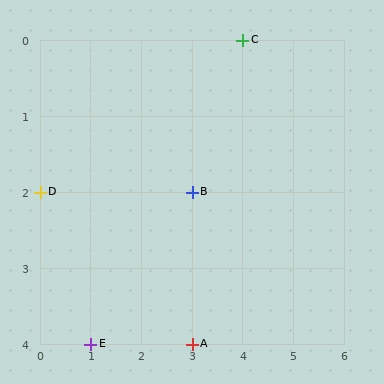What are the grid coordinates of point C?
Point C is at grid coordinates (4, 0).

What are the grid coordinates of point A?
Point A is at grid coordinates (3, 4).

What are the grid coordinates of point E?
Point E is at grid coordinates (1, 4).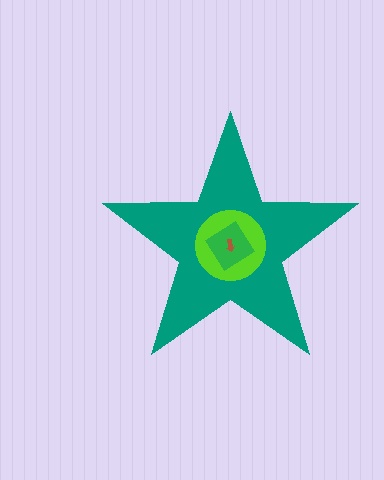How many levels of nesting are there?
4.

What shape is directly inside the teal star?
The lime circle.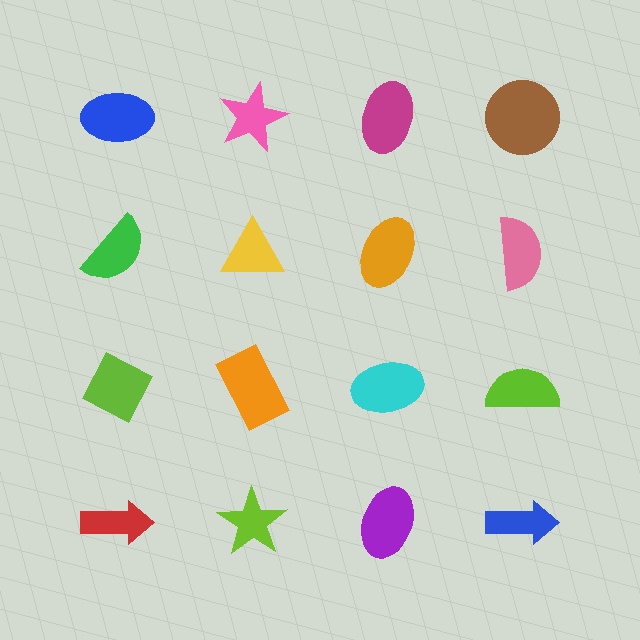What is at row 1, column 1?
A blue ellipse.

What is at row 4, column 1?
A red arrow.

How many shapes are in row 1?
4 shapes.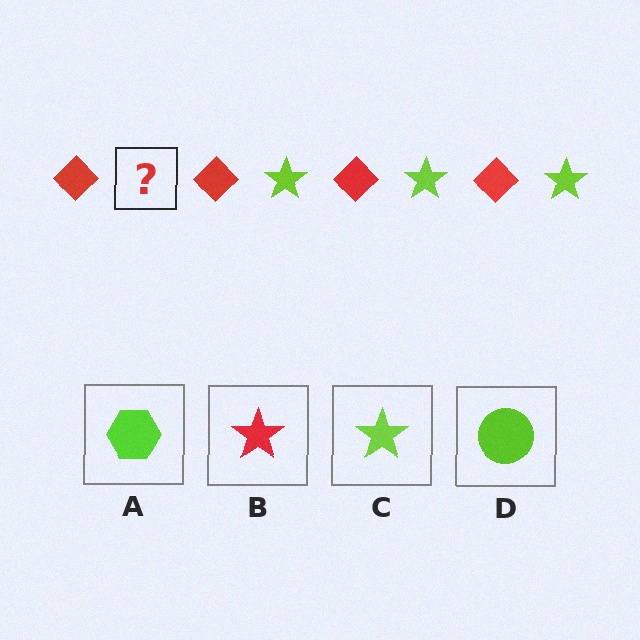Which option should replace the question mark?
Option C.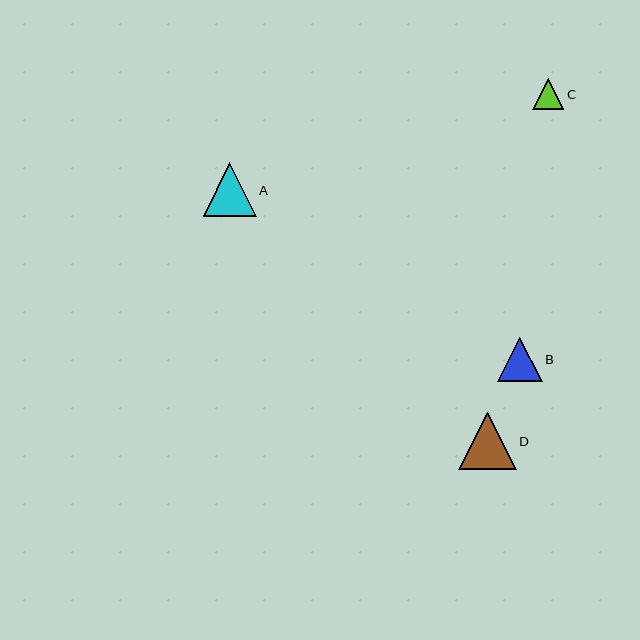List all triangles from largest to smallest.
From largest to smallest: D, A, B, C.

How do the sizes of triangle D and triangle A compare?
Triangle D and triangle A are approximately the same size.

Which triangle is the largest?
Triangle D is the largest with a size of approximately 57 pixels.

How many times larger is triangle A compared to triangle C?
Triangle A is approximately 1.7 times the size of triangle C.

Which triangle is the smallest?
Triangle C is the smallest with a size of approximately 31 pixels.